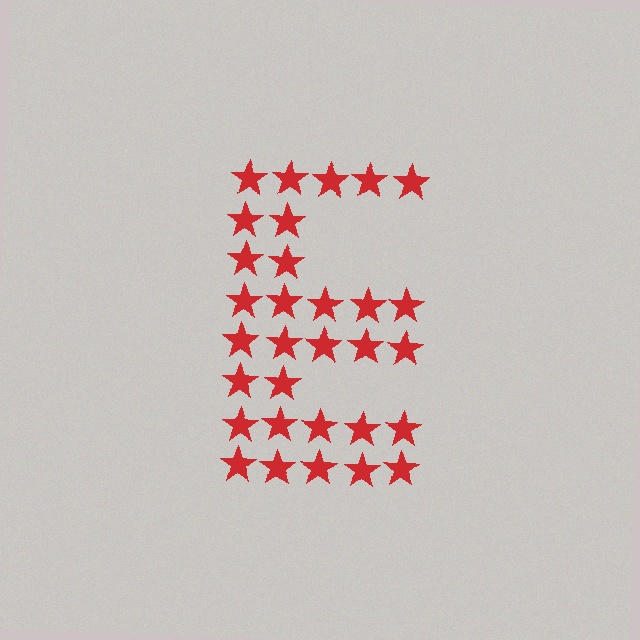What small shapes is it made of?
It is made of small stars.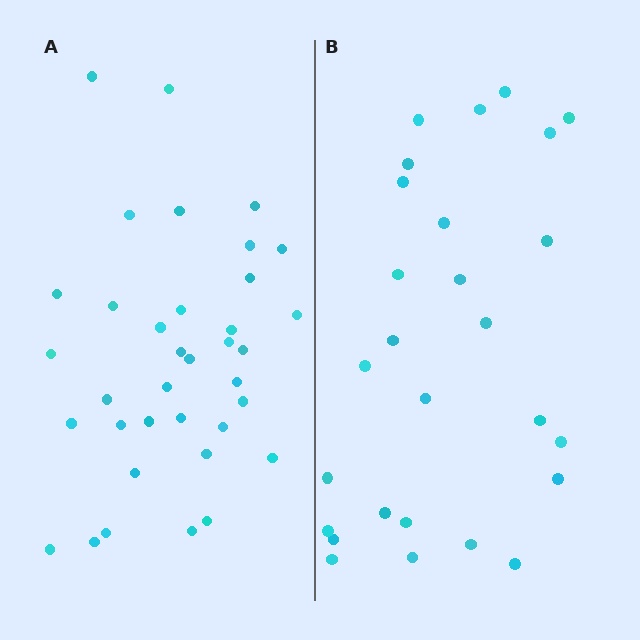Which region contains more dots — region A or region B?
Region A (the left region) has more dots.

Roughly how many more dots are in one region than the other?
Region A has roughly 8 or so more dots than region B.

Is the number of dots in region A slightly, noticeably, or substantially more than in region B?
Region A has noticeably more, but not dramatically so. The ratio is roughly 1.3 to 1.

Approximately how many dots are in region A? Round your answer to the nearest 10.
About 40 dots. (The exact count is 36, which rounds to 40.)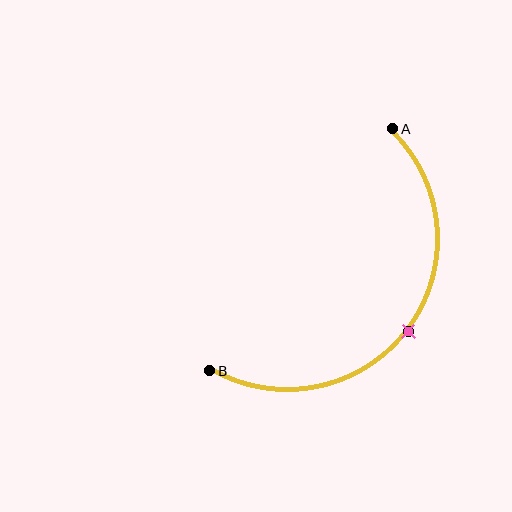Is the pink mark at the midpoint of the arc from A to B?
Yes. The pink mark lies on the arc at equal arc-length from both A and B — it is the arc midpoint.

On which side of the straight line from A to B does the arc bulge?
The arc bulges below and to the right of the straight line connecting A and B.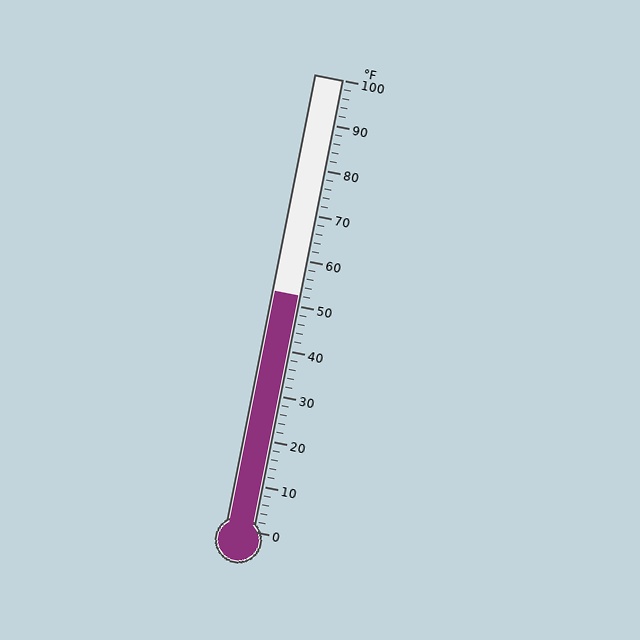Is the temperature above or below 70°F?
The temperature is below 70°F.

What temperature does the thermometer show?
The thermometer shows approximately 52°F.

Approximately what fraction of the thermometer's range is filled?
The thermometer is filled to approximately 50% of its range.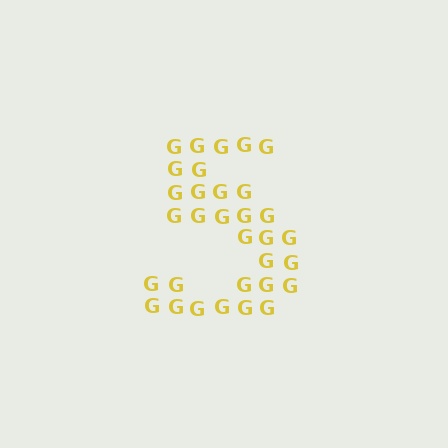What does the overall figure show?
The overall figure shows the digit 5.